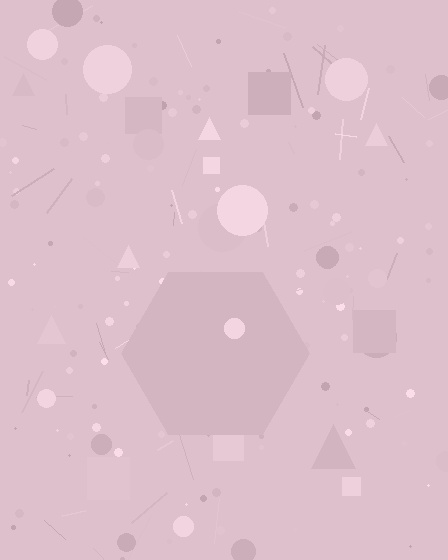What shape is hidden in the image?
A hexagon is hidden in the image.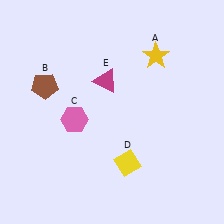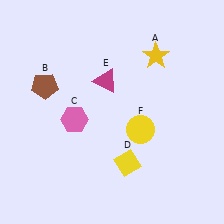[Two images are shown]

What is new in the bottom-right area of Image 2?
A yellow circle (F) was added in the bottom-right area of Image 2.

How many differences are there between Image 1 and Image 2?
There is 1 difference between the two images.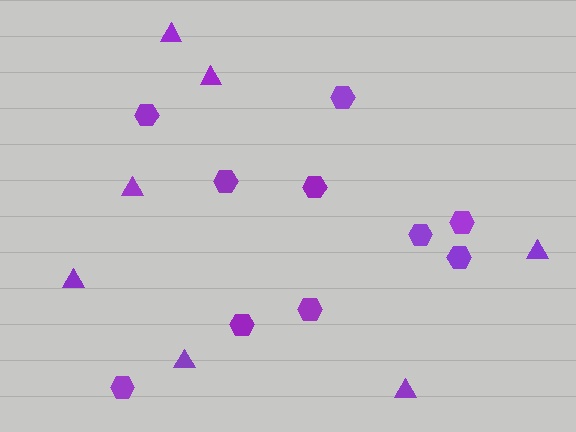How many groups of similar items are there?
There are 2 groups: one group of triangles (7) and one group of hexagons (10).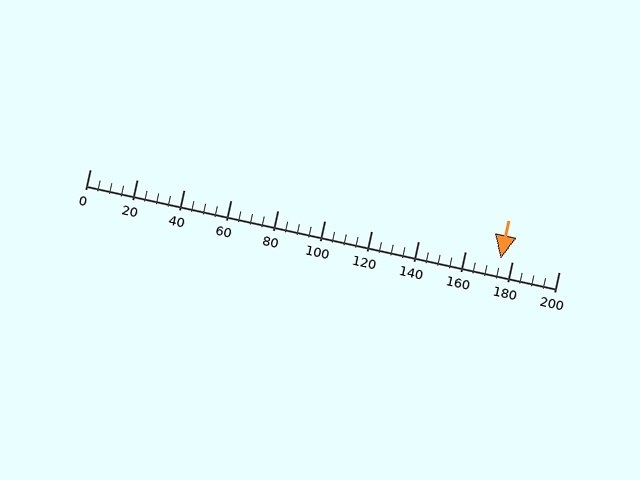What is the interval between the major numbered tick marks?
The major tick marks are spaced 20 units apart.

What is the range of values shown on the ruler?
The ruler shows values from 0 to 200.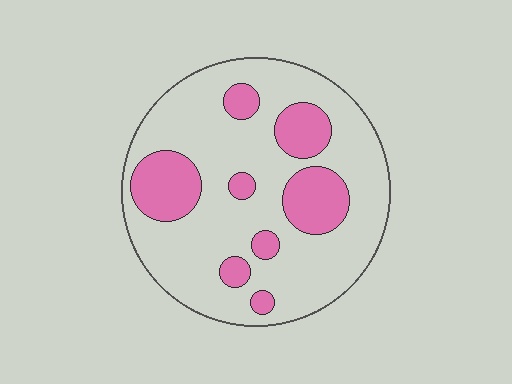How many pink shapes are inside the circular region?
8.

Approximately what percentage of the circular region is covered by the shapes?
Approximately 25%.